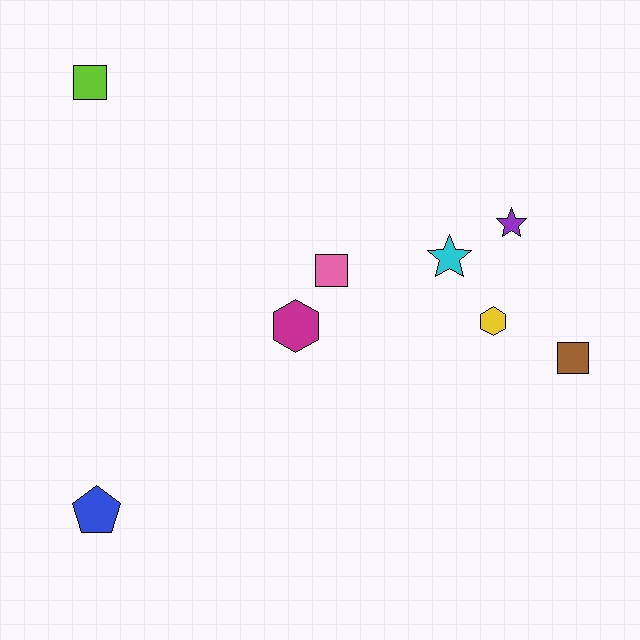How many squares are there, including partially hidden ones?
There are 3 squares.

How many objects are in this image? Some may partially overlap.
There are 8 objects.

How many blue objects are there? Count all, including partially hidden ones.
There is 1 blue object.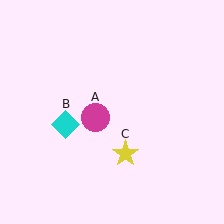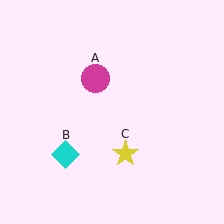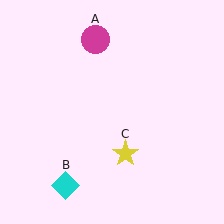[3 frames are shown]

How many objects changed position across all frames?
2 objects changed position: magenta circle (object A), cyan diamond (object B).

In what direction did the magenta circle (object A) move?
The magenta circle (object A) moved up.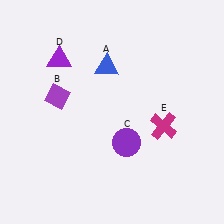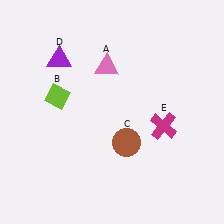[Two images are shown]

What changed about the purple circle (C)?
In Image 1, C is purple. In Image 2, it changed to brown.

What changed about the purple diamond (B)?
In Image 1, B is purple. In Image 2, it changed to lime.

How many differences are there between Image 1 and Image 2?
There are 3 differences between the two images.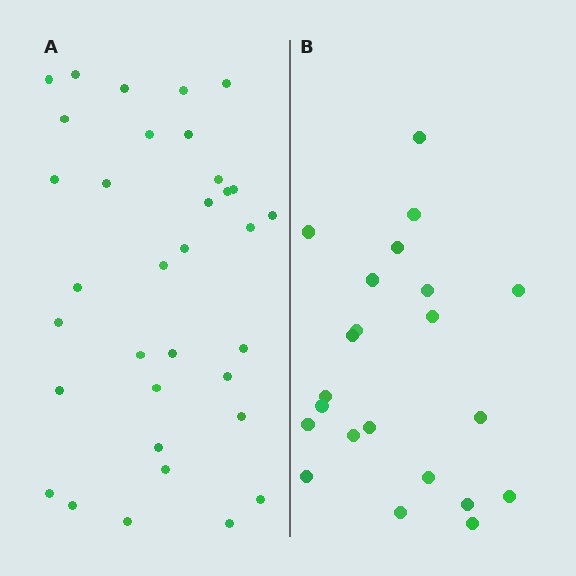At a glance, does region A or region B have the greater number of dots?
Region A (the left region) has more dots.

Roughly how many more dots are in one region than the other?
Region A has roughly 12 or so more dots than region B.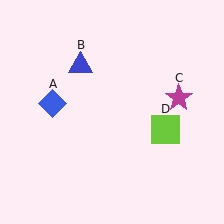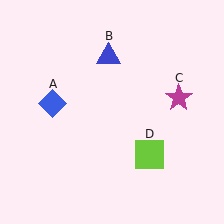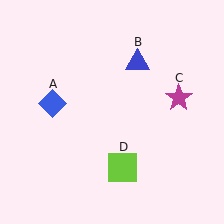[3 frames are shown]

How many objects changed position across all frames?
2 objects changed position: blue triangle (object B), lime square (object D).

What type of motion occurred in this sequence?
The blue triangle (object B), lime square (object D) rotated clockwise around the center of the scene.